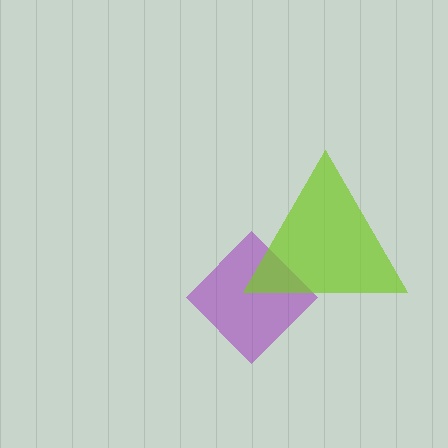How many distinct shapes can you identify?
There are 2 distinct shapes: a purple diamond, a lime triangle.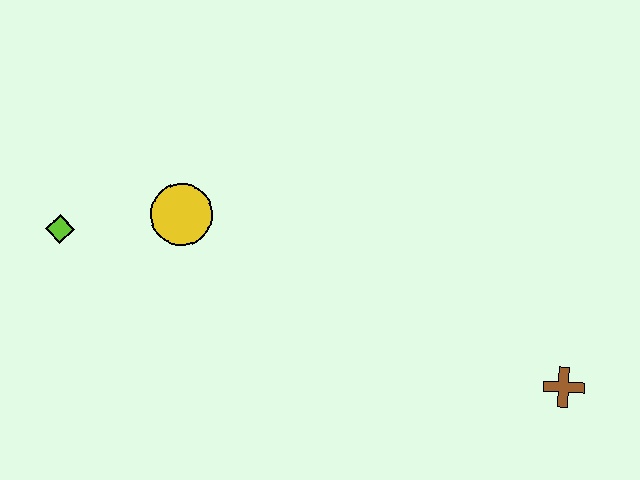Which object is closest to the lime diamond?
The yellow circle is closest to the lime diamond.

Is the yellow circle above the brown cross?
Yes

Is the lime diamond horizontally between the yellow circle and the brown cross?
No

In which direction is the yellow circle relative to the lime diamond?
The yellow circle is to the right of the lime diamond.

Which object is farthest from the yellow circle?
The brown cross is farthest from the yellow circle.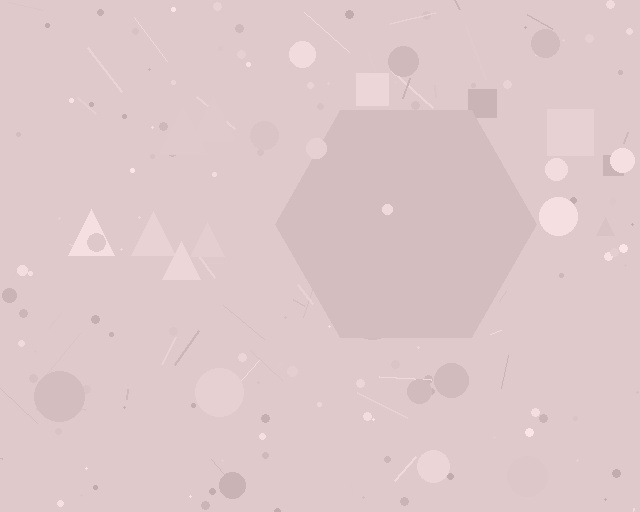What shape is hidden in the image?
A hexagon is hidden in the image.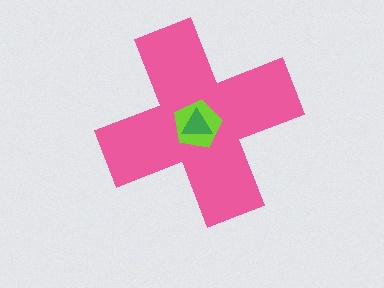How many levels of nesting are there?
3.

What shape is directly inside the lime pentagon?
The green triangle.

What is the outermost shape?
The pink cross.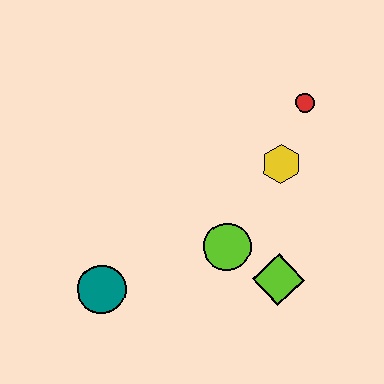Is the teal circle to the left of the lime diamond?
Yes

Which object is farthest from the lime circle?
The red circle is farthest from the lime circle.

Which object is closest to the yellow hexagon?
The red circle is closest to the yellow hexagon.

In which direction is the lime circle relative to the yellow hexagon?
The lime circle is below the yellow hexagon.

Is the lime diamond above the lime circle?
No